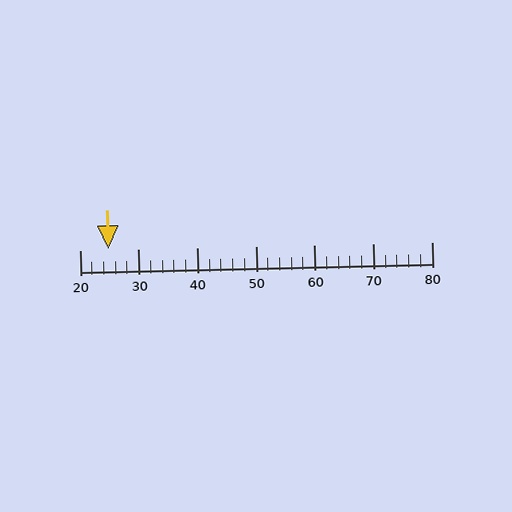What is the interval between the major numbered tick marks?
The major tick marks are spaced 10 units apart.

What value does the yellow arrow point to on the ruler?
The yellow arrow points to approximately 25.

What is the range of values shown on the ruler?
The ruler shows values from 20 to 80.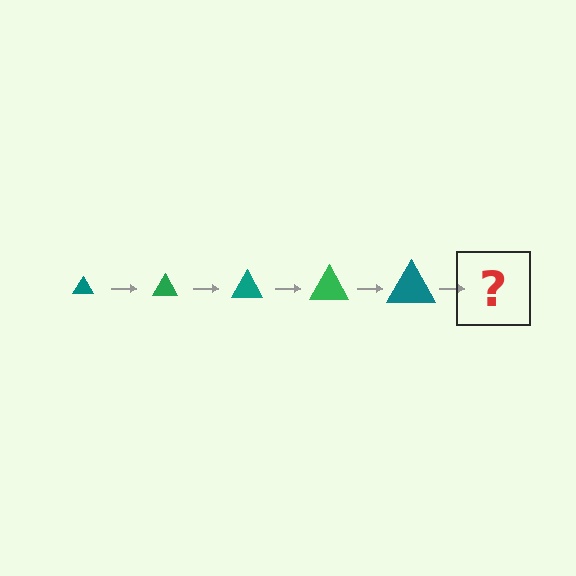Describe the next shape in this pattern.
It should be a green triangle, larger than the previous one.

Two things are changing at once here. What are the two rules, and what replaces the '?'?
The two rules are that the triangle grows larger each step and the color cycles through teal and green. The '?' should be a green triangle, larger than the previous one.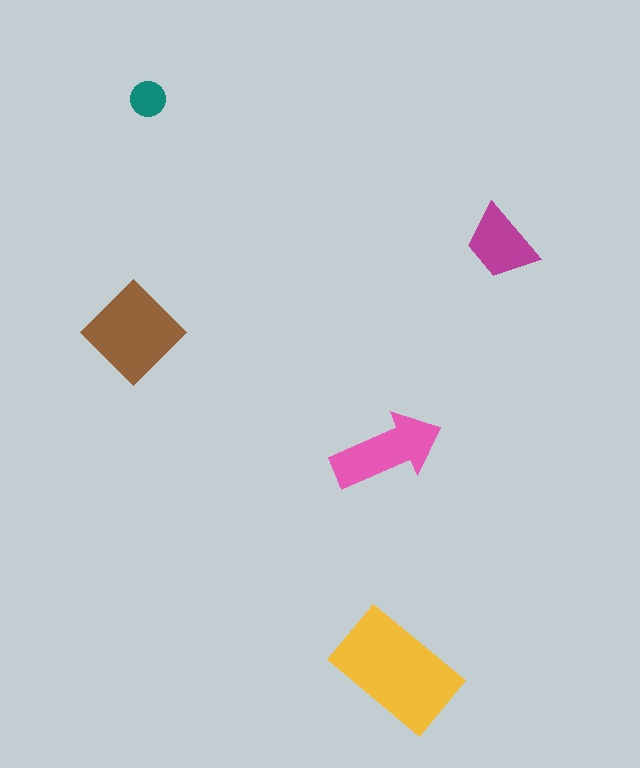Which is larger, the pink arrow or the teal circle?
The pink arrow.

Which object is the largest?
The yellow rectangle.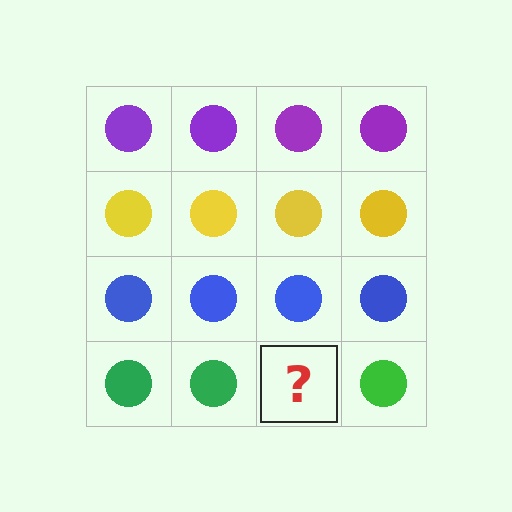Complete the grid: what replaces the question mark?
The question mark should be replaced with a green circle.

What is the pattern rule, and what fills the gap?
The rule is that each row has a consistent color. The gap should be filled with a green circle.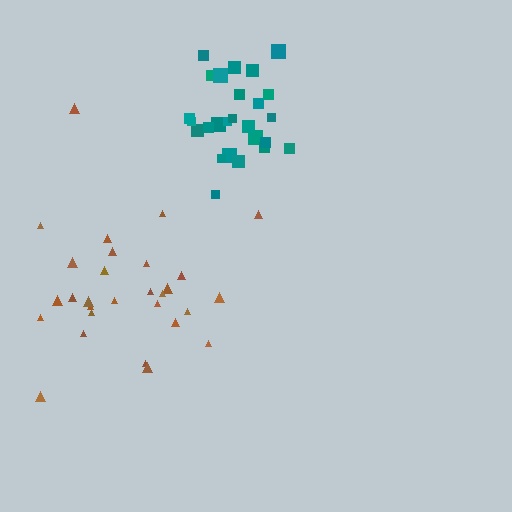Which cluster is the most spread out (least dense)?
Brown.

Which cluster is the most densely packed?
Teal.